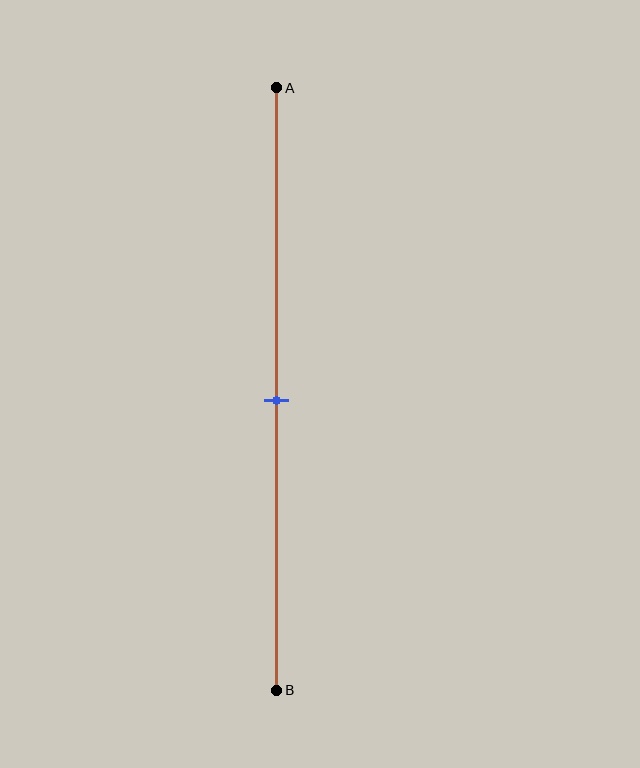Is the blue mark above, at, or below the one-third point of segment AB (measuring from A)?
The blue mark is below the one-third point of segment AB.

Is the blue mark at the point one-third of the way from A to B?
No, the mark is at about 50% from A, not at the 33% one-third point.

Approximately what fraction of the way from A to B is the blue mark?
The blue mark is approximately 50% of the way from A to B.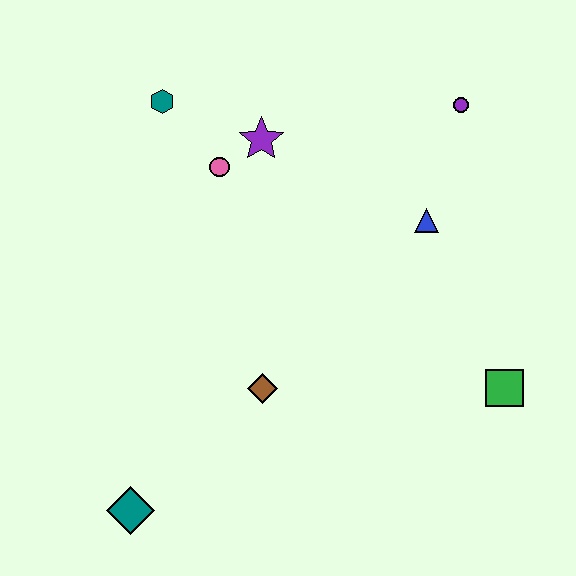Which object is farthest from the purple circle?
The teal diamond is farthest from the purple circle.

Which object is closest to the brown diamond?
The teal diamond is closest to the brown diamond.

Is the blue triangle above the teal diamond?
Yes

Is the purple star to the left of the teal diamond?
No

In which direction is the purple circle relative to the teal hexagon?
The purple circle is to the right of the teal hexagon.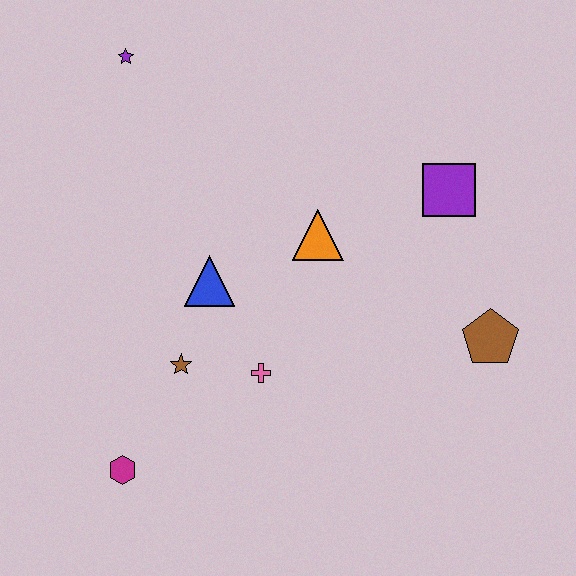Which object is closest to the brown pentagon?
The purple square is closest to the brown pentagon.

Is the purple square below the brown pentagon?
No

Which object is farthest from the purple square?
The magenta hexagon is farthest from the purple square.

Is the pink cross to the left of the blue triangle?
No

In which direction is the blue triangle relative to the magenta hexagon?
The blue triangle is above the magenta hexagon.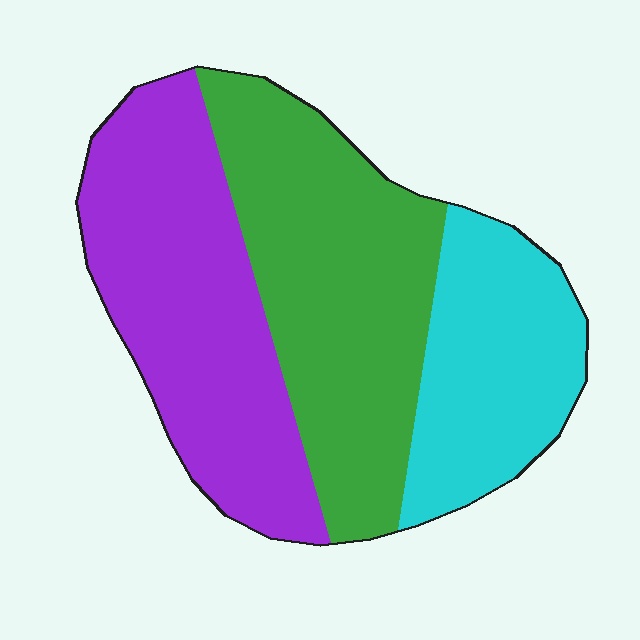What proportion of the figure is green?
Green covers around 40% of the figure.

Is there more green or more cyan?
Green.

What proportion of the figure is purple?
Purple covers around 35% of the figure.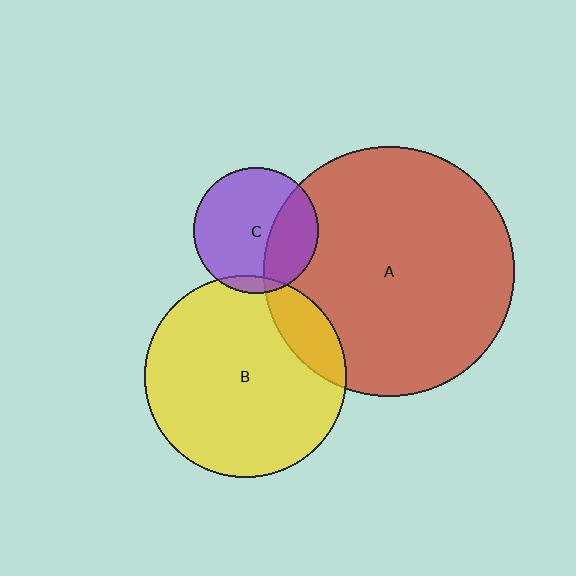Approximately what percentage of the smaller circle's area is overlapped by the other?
Approximately 5%.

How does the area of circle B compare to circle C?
Approximately 2.6 times.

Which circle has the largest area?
Circle A (red).